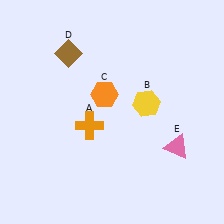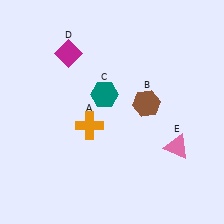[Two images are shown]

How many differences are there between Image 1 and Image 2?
There are 3 differences between the two images.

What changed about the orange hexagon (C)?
In Image 1, C is orange. In Image 2, it changed to teal.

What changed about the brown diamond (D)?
In Image 1, D is brown. In Image 2, it changed to magenta.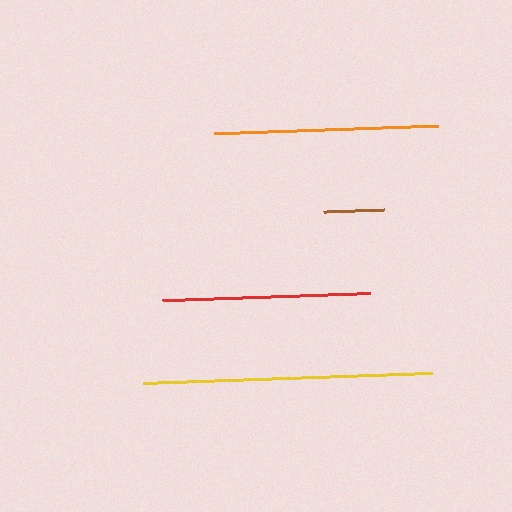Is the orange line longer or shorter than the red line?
The orange line is longer than the red line.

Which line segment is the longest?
The yellow line is the longest at approximately 289 pixels.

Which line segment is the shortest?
The brown line is the shortest at approximately 61 pixels.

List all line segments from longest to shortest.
From longest to shortest: yellow, orange, red, brown.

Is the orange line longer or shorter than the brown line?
The orange line is longer than the brown line.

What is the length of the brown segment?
The brown segment is approximately 61 pixels long.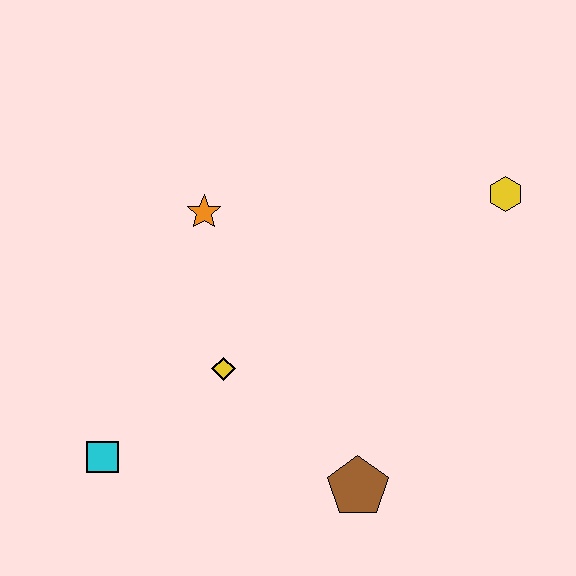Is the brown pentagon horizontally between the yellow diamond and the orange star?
No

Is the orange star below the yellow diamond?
No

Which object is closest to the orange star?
The yellow diamond is closest to the orange star.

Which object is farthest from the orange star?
The brown pentagon is farthest from the orange star.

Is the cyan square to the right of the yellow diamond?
No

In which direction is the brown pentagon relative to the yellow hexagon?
The brown pentagon is below the yellow hexagon.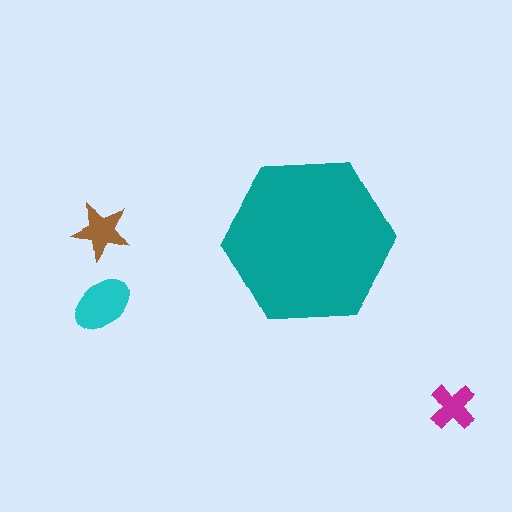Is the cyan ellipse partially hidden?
No, the cyan ellipse is fully visible.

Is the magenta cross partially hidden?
No, the magenta cross is fully visible.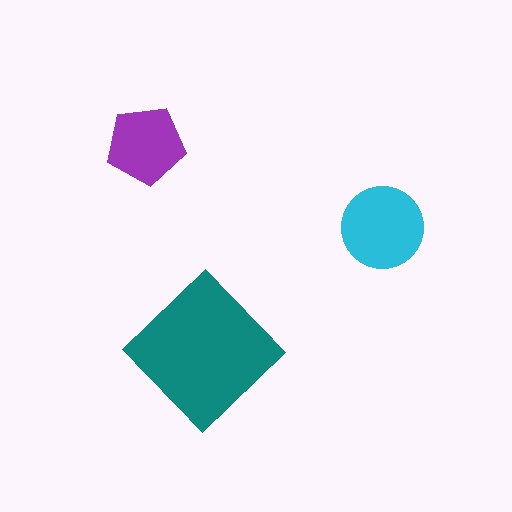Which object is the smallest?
The purple pentagon.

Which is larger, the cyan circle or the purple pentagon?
The cyan circle.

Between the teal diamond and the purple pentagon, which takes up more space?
The teal diamond.